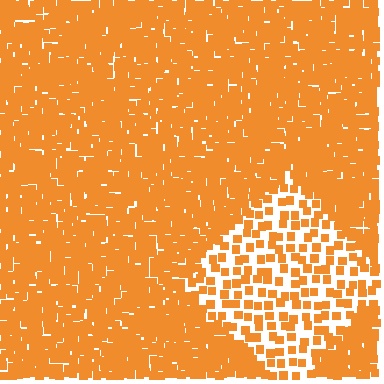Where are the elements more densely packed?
The elements are more densely packed outside the diamond boundary.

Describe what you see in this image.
The image contains small orange elements arranged at two different densities. A diamond-shaped region is visible where the elements are less densely packed than the surrounding area.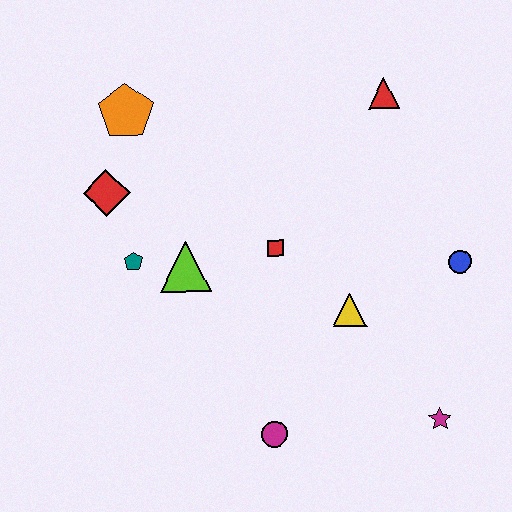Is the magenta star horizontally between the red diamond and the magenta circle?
No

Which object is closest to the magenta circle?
The yellow triangle is closest to the magenta circle.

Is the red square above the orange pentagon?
No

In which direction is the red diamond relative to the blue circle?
The red diamond is to the left of the blue circle.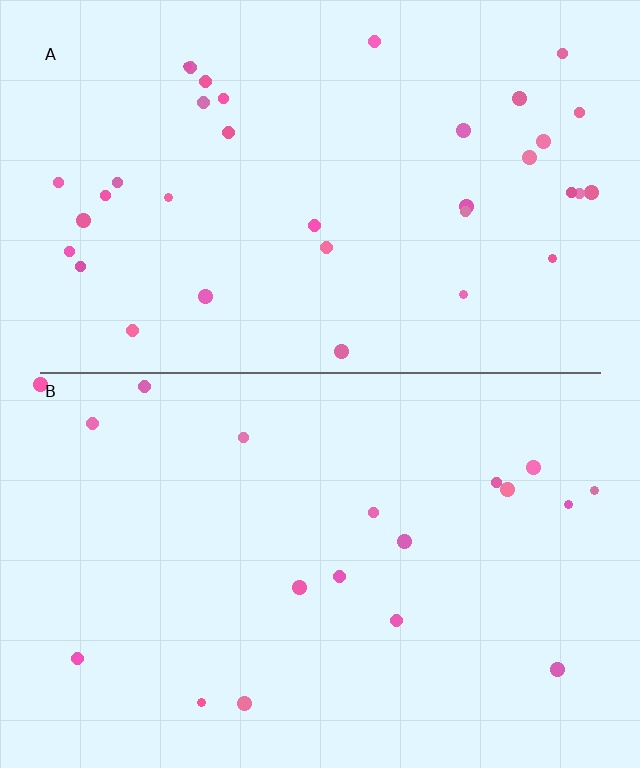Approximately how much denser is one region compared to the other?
Approximately 1.9× — region A over region B.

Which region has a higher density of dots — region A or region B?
A (the top).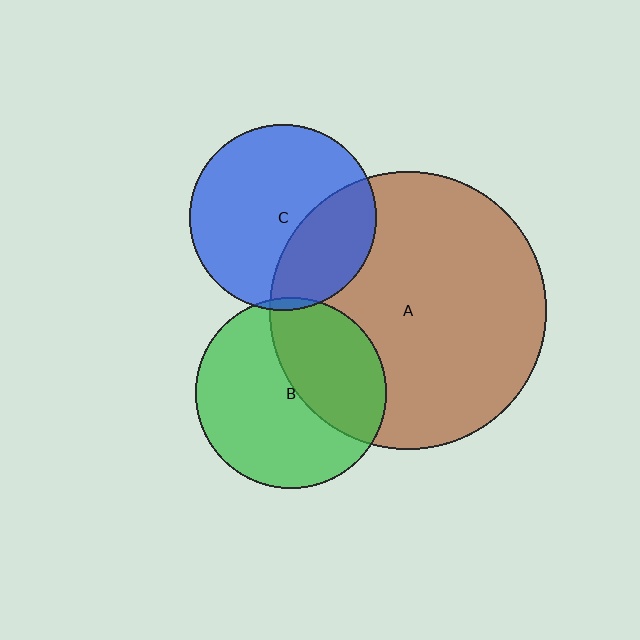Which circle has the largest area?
Circle A (brown).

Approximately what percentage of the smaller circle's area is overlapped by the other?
Approximately 40%.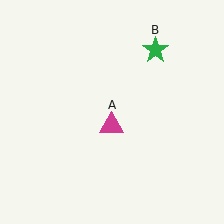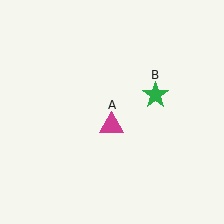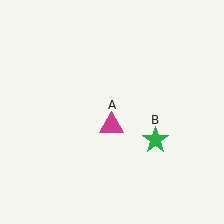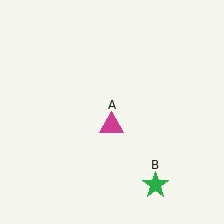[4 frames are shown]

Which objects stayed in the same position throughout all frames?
Magenta triangle (object A) remained stationary.